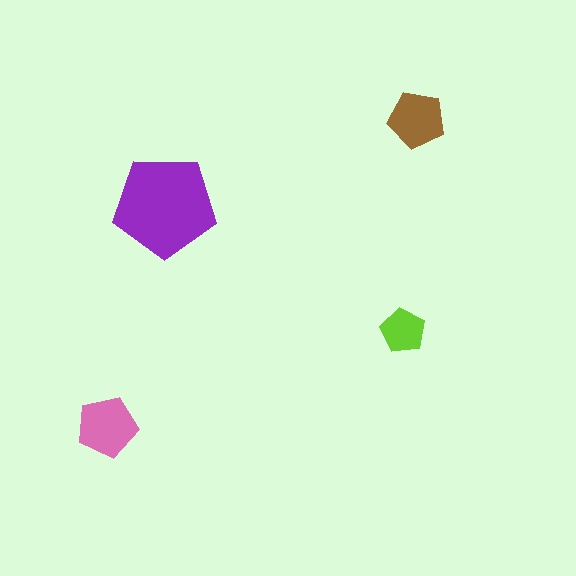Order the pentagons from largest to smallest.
the purple one, the pink one, the brown one, the lime one.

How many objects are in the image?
There are 4 objects in the image.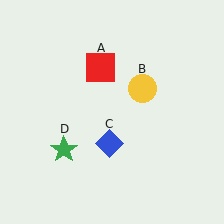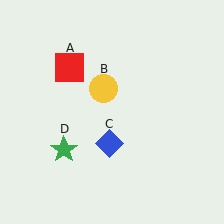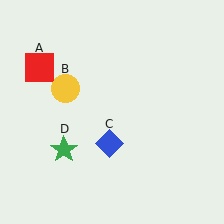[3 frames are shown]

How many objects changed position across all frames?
2 objects changed position: red square (object A), yellow circle (object B).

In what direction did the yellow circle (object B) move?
The yellow circle (object B) moved left.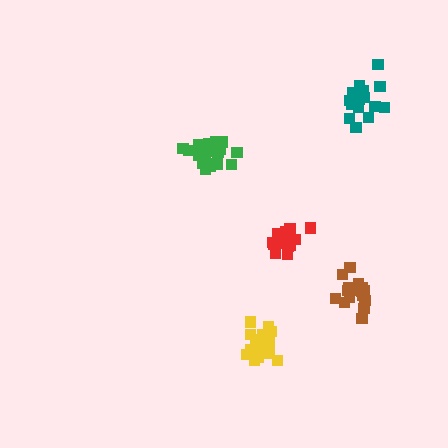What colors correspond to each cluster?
The clusters are colored: yellow, teal, green, red, brown.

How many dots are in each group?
Group 1: 21 dots, Group 2: 20 dots, Group 3: 18 dots, Group 4: 16 dots, Group 5: 19 dots (94 total).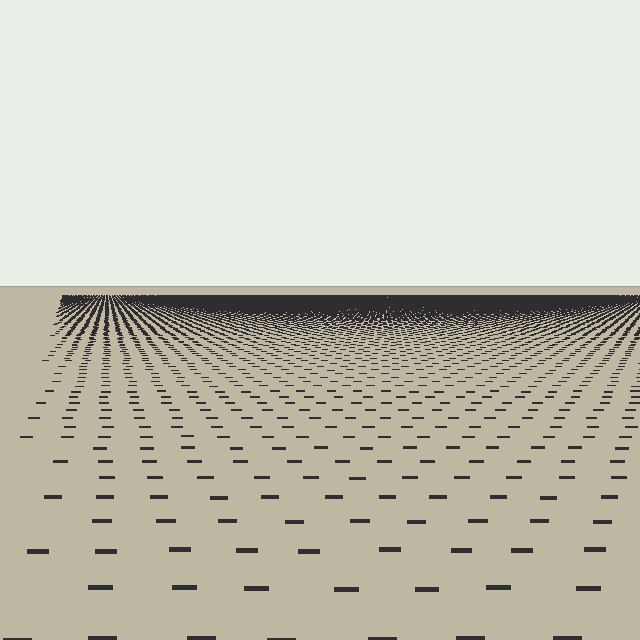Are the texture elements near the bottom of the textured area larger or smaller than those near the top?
Larger. Near the bottom, elements are closer to the viewer and appear at a bigger on-screen size.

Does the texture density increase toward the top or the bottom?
Density increases toward the top.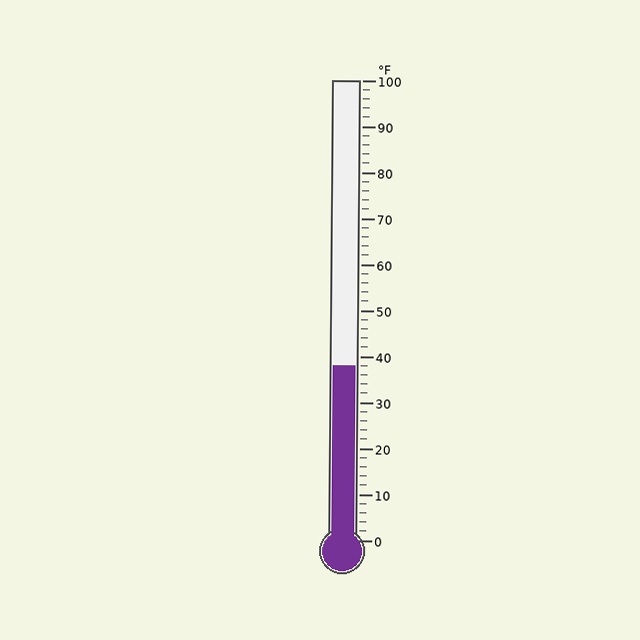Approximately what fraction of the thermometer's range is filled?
The thermometer is filled to approximately 40% of its range.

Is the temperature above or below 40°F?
The temperature is below 40°F.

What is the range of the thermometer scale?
The thermometer scale ranges from 0°F to 100°F.